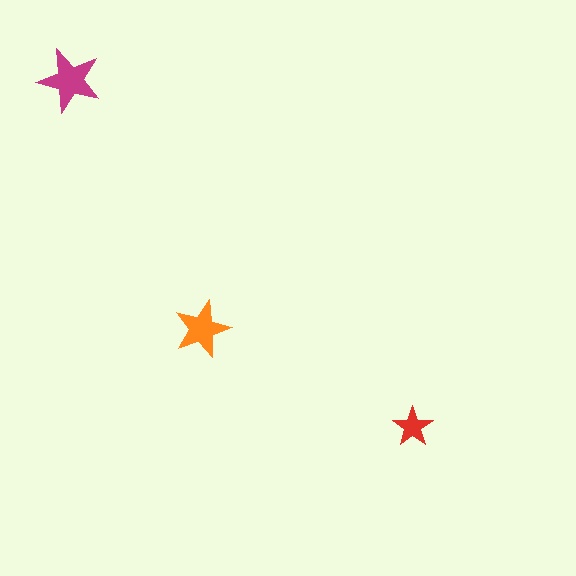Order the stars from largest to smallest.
the magenta one, the orange one, the red one.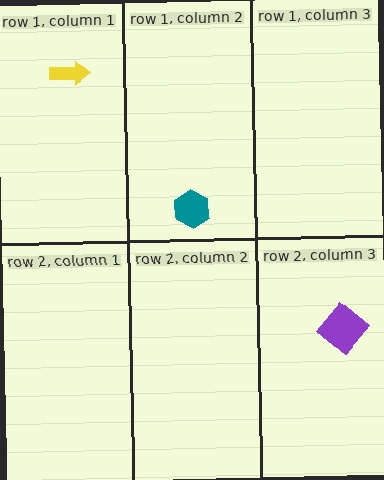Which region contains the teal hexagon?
The row 1, column 2 region.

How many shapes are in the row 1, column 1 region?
1.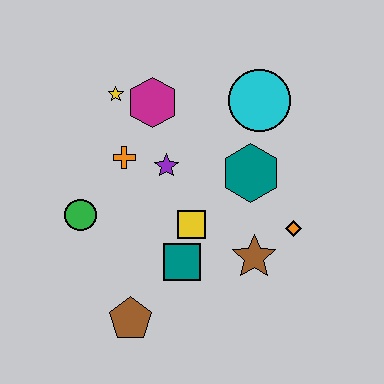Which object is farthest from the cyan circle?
The brown pentagon is farthest from the cyan circle.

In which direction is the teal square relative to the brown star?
The teal square is to the left of the brown star.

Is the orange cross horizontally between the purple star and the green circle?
Yes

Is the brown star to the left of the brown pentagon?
No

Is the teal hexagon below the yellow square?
No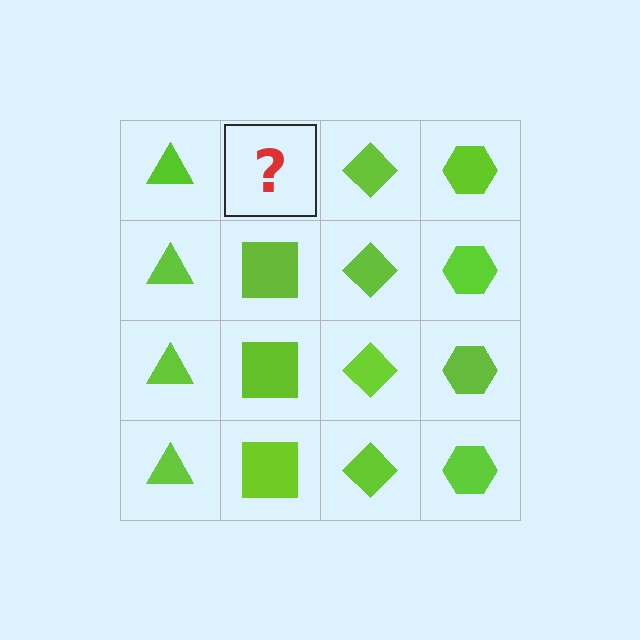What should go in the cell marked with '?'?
The missing cell should contain a lime square.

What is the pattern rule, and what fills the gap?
The rule is that each column has a consistent shape. The gap should be filled with a lime square.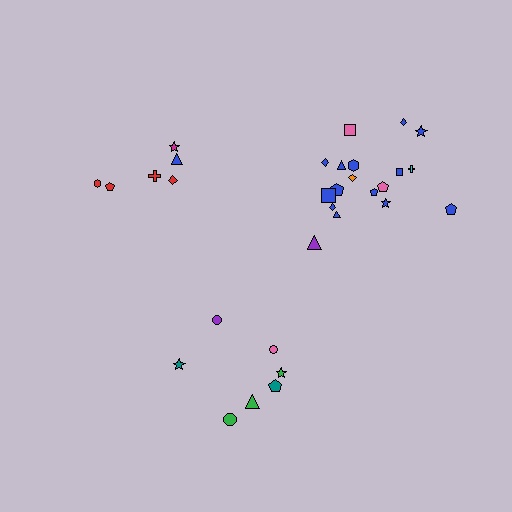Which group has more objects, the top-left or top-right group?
The top-right group.